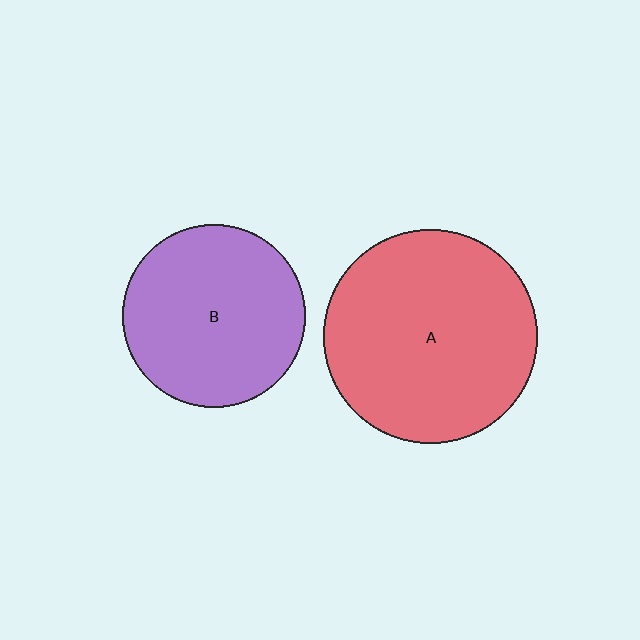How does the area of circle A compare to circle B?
Approximately 1.4 times.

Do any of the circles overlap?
No, none of the circles overlap.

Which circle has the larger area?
Circle A (red).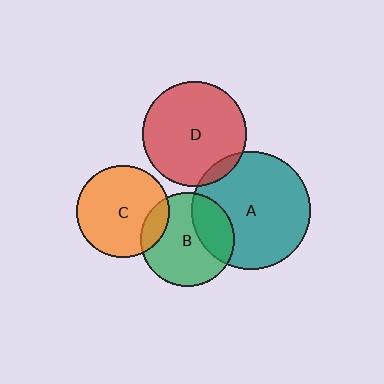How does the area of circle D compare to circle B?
Approximately 1.2 times.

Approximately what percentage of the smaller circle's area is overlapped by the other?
Approximately 15%.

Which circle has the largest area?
Circle A (teal).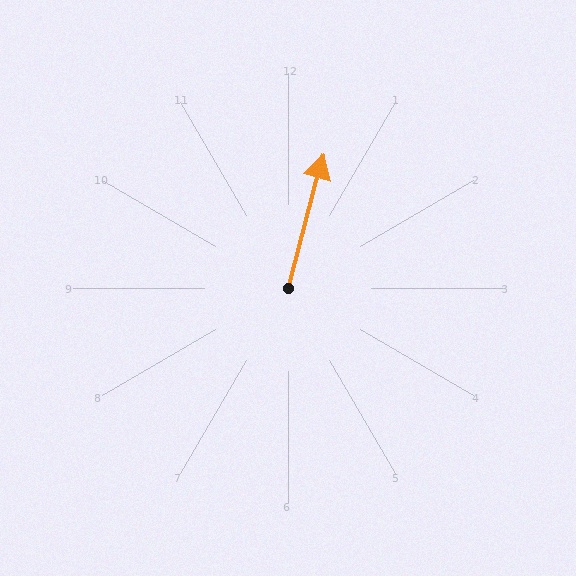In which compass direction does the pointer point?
North.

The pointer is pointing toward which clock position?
Roughly 12 o'clock.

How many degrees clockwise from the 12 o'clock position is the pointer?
Approximately 15 degrees.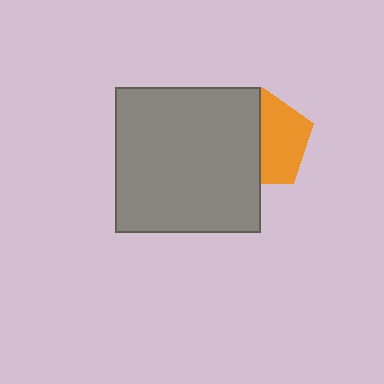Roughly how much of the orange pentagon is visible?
About half of it is visible (roughly 51%).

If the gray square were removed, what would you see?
You would see the complete orange pentagon.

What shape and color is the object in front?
The object in front is a gray square.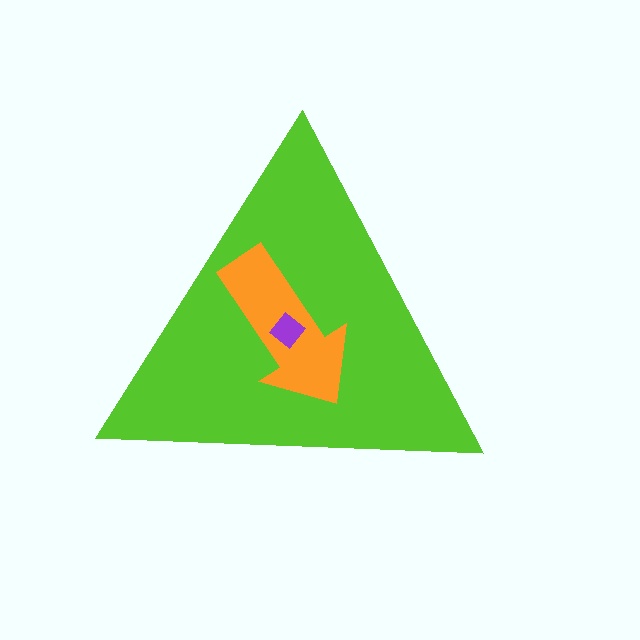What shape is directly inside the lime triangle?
The orange arrow.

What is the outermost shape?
The lime triangle.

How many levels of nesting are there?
3.